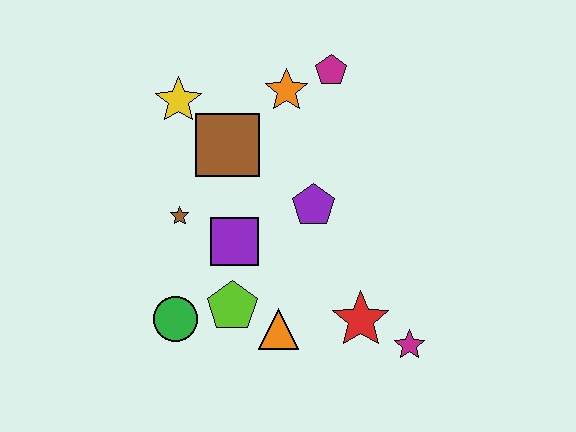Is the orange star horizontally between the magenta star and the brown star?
Yes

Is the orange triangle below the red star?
Yes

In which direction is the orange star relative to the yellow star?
The orange star is to the right of the yellow star.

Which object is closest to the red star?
The magenta star is closest to the red star.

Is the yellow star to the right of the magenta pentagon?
No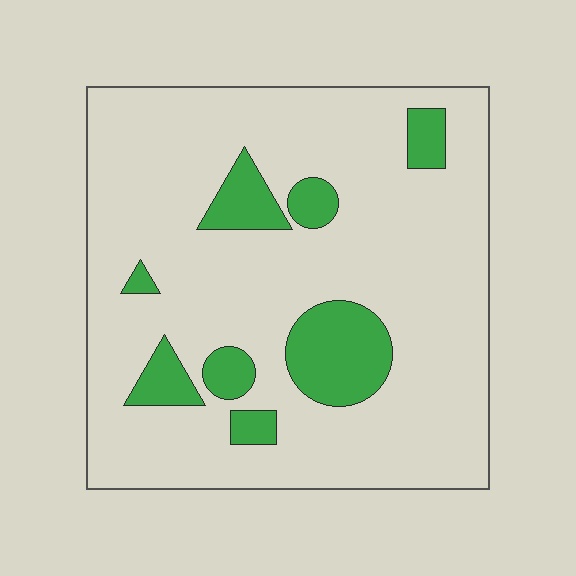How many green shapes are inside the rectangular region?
8.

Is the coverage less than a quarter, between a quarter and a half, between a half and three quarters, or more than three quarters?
Less than a quarter.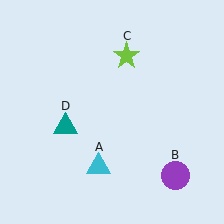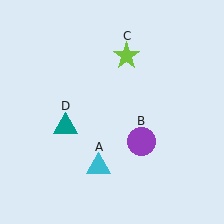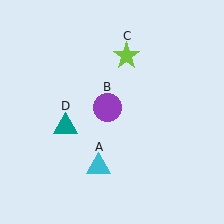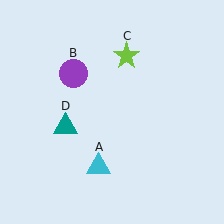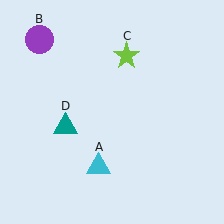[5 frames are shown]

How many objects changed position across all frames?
1 object changed position: purple circle (object B).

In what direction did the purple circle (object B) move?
The purple circle (object B) moved up and to the left.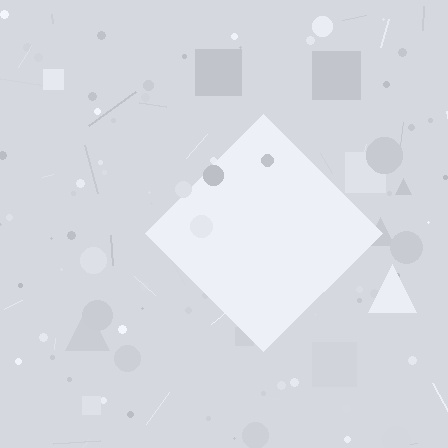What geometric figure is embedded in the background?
A diamond is embedded in the background.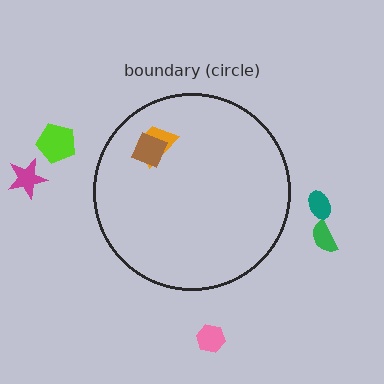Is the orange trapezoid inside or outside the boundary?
Inside.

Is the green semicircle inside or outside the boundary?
Outside.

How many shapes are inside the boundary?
2 inside, 5 outside.